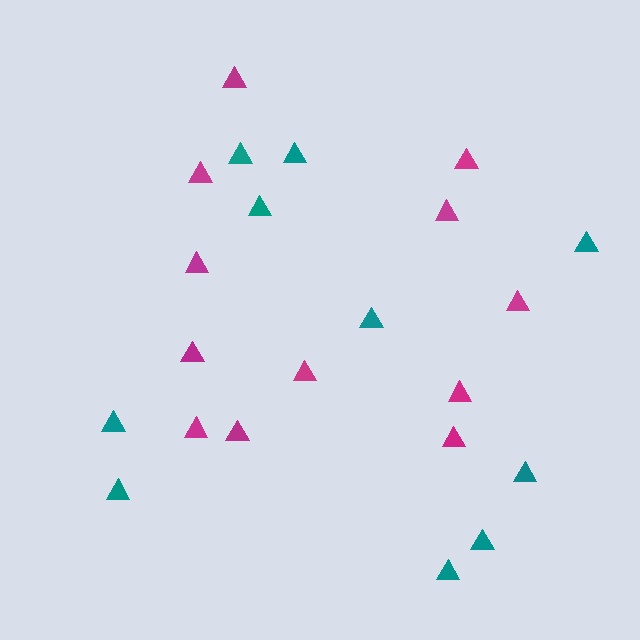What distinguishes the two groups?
There are 2 groups: one group of magenta triangles (12) and one group of teal triangles (10).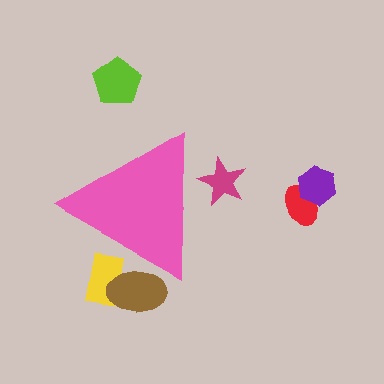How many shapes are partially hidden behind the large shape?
3 shapes are partially hidden.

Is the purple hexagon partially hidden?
No, the purple hexagon is fully visible.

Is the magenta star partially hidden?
Yes, the magenta star is partially hidden behind the pink triangle.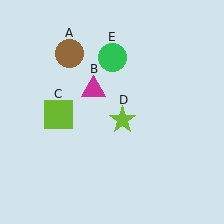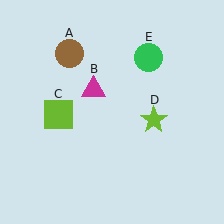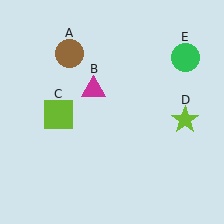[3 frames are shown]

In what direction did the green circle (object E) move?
The green circle (object E) moved right.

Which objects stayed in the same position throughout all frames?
Brown circle (object A) and magenta triangle (object B) and lime square (object C) remained stationary.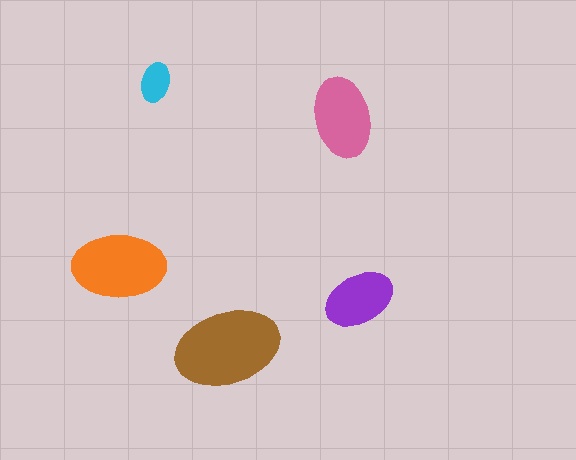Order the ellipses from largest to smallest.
the brown one, the orange one, the pink one, the purple one, the cyan one.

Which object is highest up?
The cyan ellipse is topmost.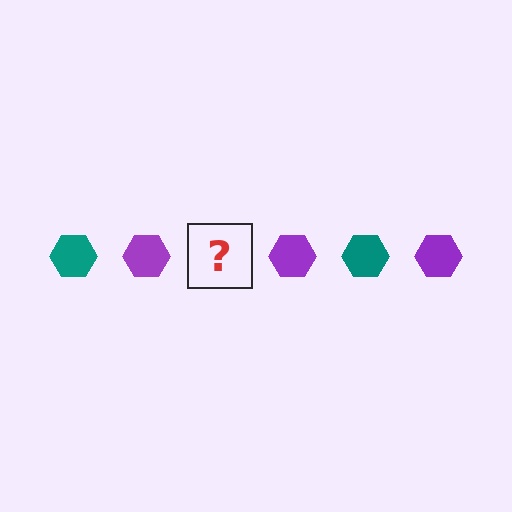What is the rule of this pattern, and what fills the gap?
The rule is that the pattern cycles through teal, purple hexagons. The gap should be filled with a teal hexagon.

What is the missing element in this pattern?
The missing element is a teal hexagon.